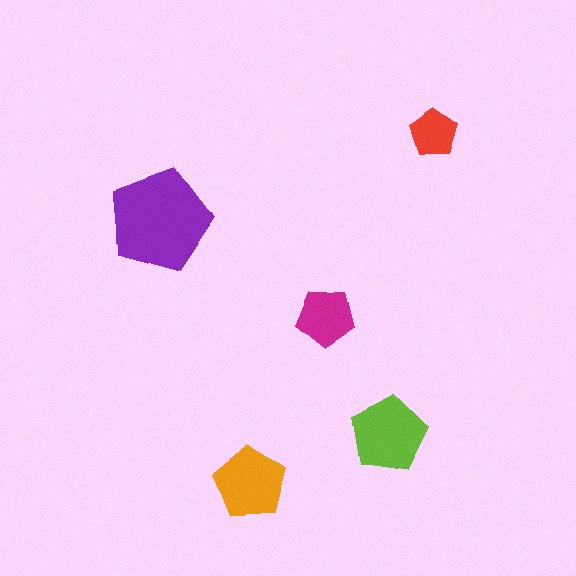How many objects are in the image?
There are 5 objects in the image.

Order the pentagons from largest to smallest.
the purple one, the lime one, the orange one, the magenta one, the red one.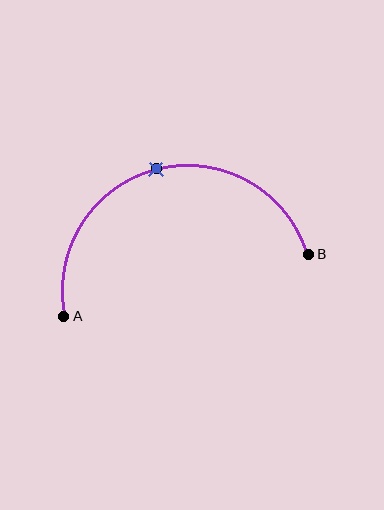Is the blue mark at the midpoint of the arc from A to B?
Yes. The blue mark lies on the arc at equal arc-length from both A and B — it is the arc midpoint.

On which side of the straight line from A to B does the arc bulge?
The arc bulges above the straight line connecting A and B.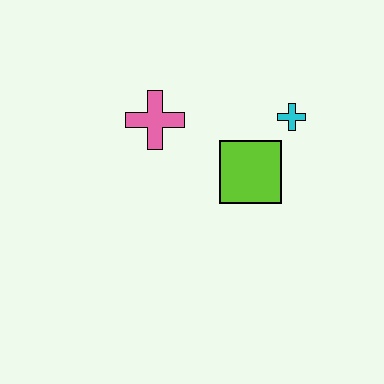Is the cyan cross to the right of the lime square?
Yes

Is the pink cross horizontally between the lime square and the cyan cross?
No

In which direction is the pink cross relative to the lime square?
The pink cross is to the left of the lime square.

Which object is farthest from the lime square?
The pink cross is farthest from the lime square.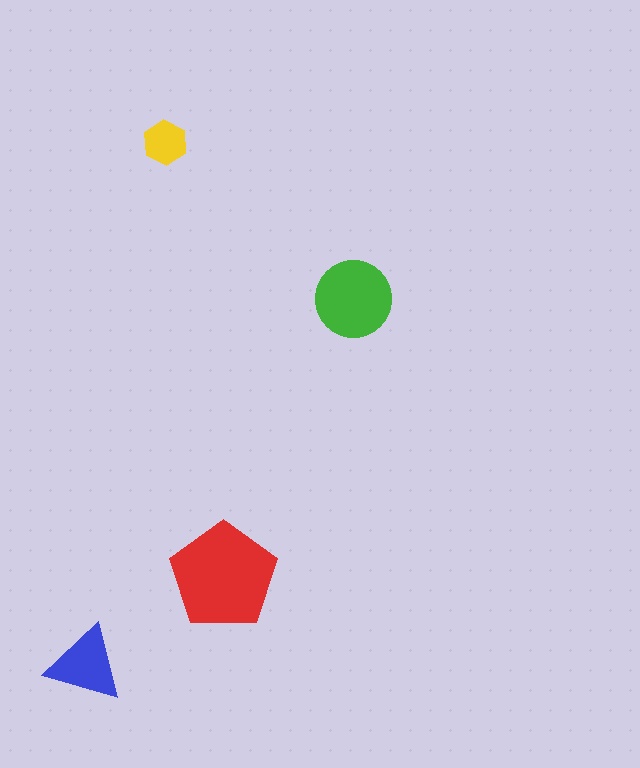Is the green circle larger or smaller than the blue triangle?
Larger.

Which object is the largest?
The red pentagon.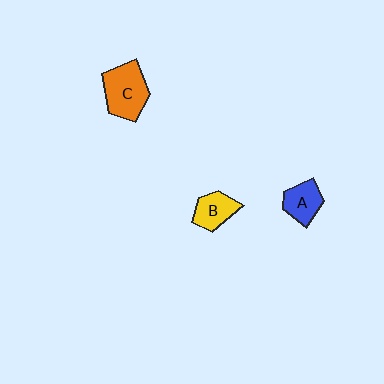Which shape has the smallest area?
Shape B (yellow).